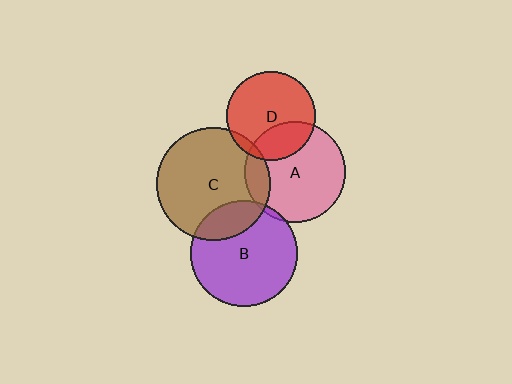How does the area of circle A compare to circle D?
Approximately 1.3 times.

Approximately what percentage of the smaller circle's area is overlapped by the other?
Approximately 20%.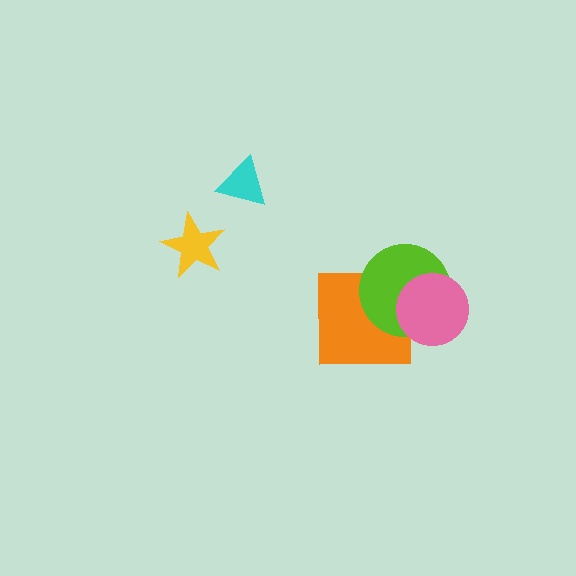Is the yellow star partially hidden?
No, no other shape covers it.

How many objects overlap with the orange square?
2 objects overlap with the orange square.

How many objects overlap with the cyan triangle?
0 objects overlap with the cyan triangle.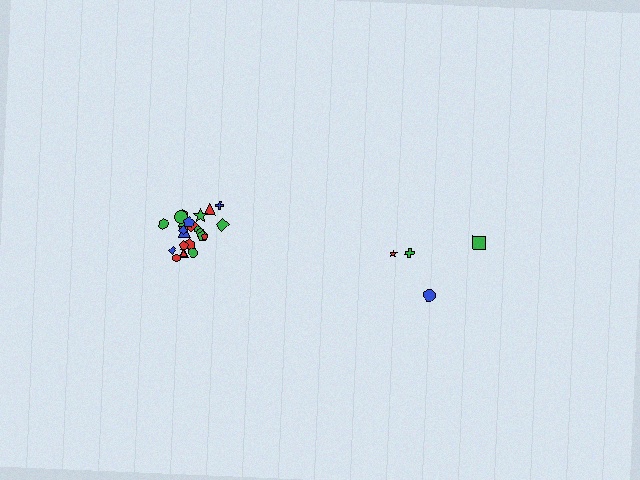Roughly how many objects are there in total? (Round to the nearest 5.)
Roughly 30 objects in total.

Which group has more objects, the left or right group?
The left group.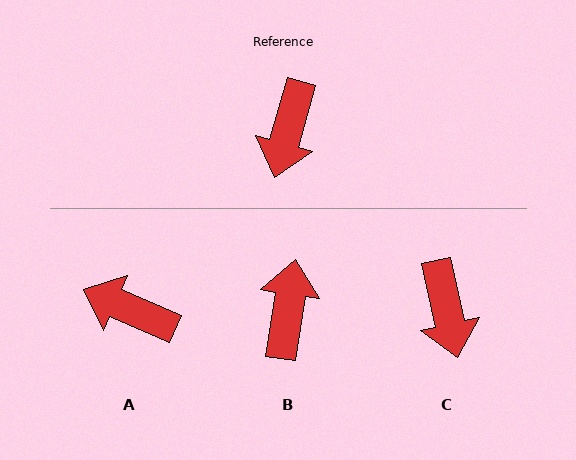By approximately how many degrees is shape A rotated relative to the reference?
Approximately 98 degrees clockwise.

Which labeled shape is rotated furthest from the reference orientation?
B, about 173 degrees away.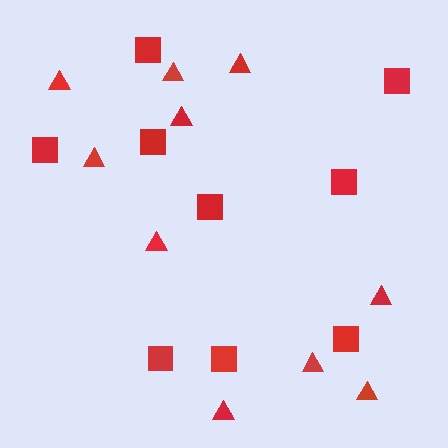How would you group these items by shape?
There are 2 groups: one group of squares (9) and one group of triangles (10).